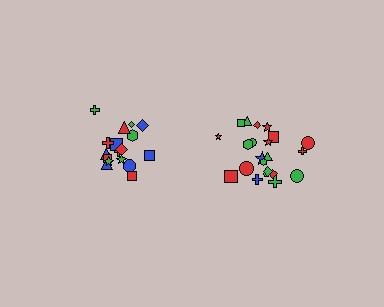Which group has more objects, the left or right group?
The right group.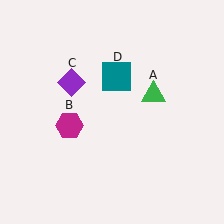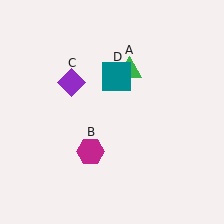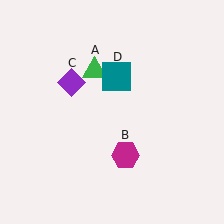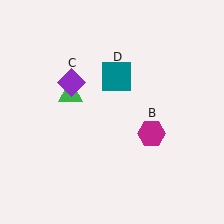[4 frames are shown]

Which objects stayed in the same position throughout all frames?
Purple diamond (object C) and teal square (object D) remained stationary.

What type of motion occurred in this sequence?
The green triangle (object A), magenta hexagon (object B) rotated counterclockwise around the center of the scene.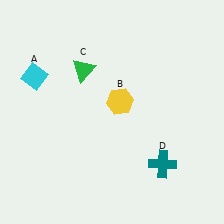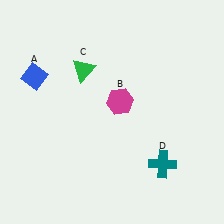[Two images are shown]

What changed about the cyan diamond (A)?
In Image 1, A is cyan. In Image 2, it changed to blue.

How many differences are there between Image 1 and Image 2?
There are 2 differences between the two images.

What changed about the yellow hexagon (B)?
In Image 1, B is yellow. In Image 2, it changed to magenta.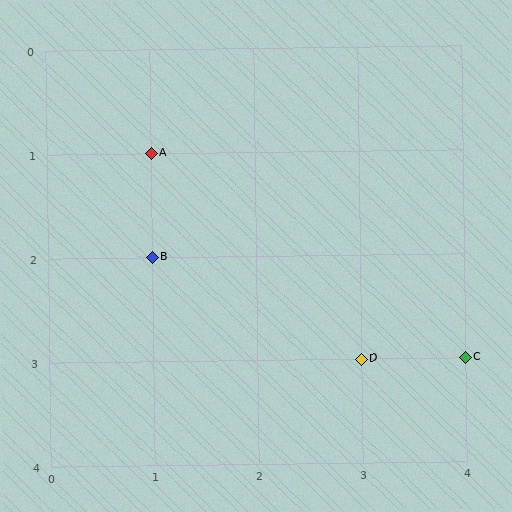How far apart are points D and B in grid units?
Points D and B are 2 columns and 1 row apart (about 2.2 grid units diagonally).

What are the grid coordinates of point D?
Point D is at grid coordinates (3, 3).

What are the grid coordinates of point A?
Point A is at grid coordinates (1, 1).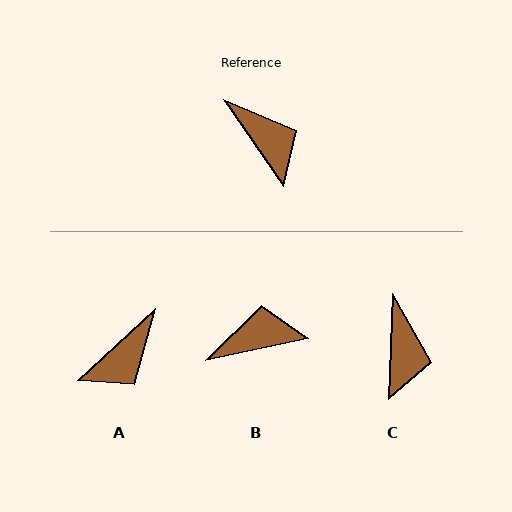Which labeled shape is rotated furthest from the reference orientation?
A, about 82 degrees away.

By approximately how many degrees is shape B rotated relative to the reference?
Approximately 67 degrees counter-clockwise.